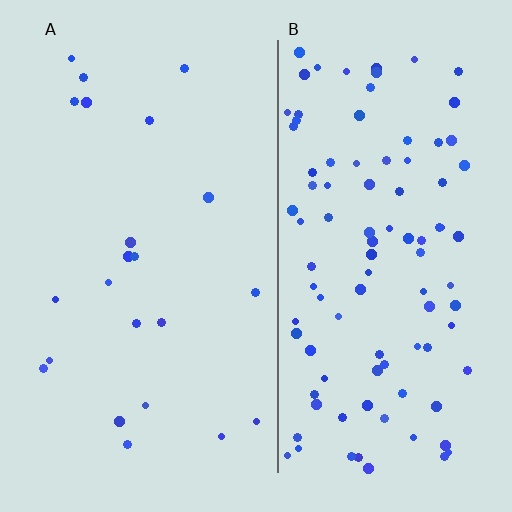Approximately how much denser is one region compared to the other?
Approximately 4.5× — region B over region A.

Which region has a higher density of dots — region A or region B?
B (the right).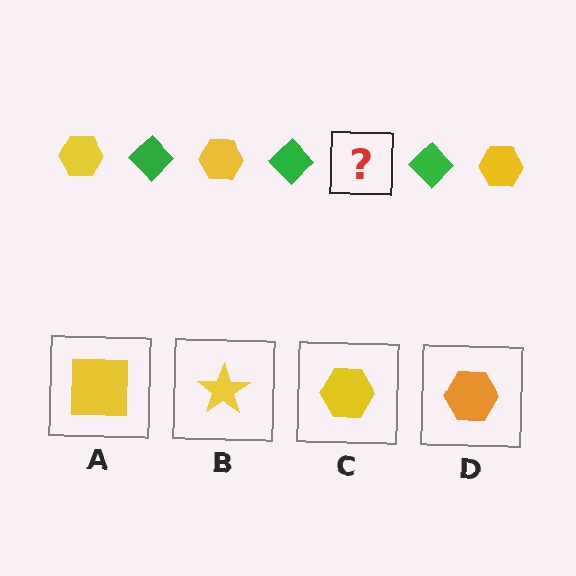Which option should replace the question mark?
Option C.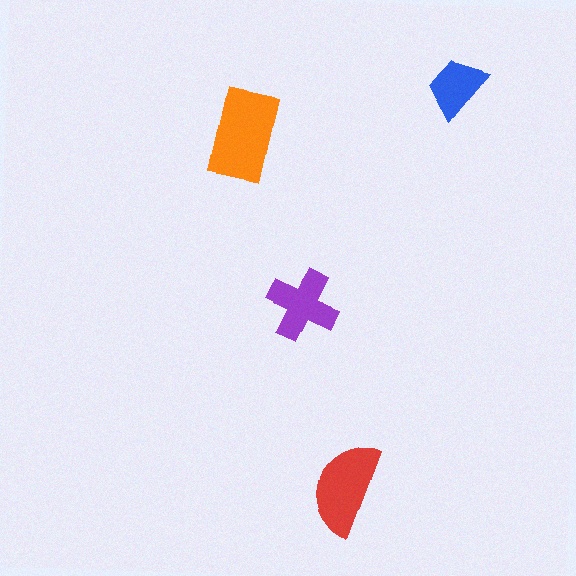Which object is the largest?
The orange rectangle.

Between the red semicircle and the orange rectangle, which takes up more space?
The orange rectangle.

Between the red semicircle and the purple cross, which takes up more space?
The red semicircle.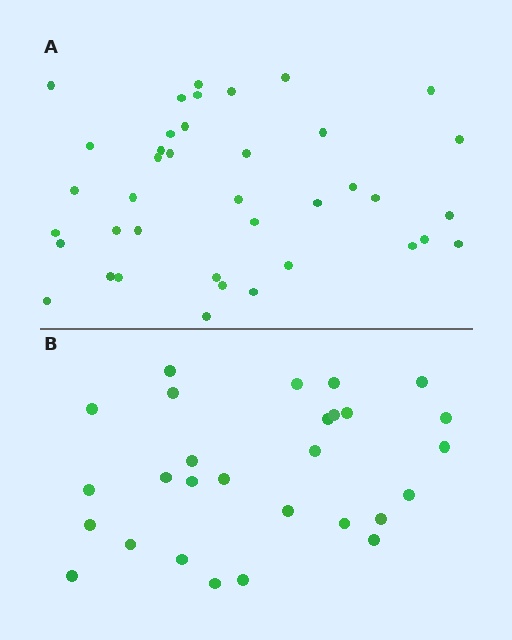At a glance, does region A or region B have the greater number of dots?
Region A (the top region) has more dots.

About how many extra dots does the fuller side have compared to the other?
Region A has roughly 12 or so more dots than region B.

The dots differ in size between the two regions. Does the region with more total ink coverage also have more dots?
No. Region B has more total ink coverage because its dots are larger, but region A actually contains more individual dots. Total area can be misleading — the number of items is what matters here.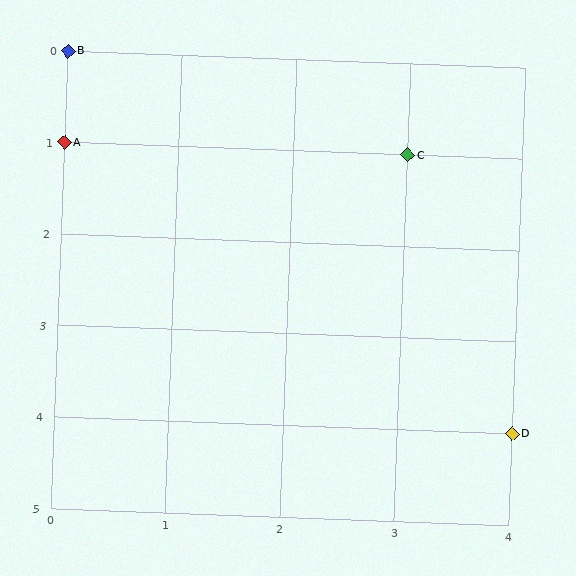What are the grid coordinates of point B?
Point B is at grid coordinates (0, 0).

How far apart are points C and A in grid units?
Points C and A are 3 columns apart.